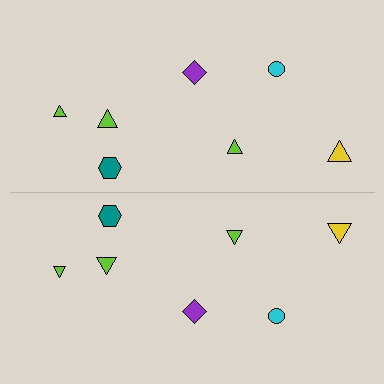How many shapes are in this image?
There are 14 shapes in this image.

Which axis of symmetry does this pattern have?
The pattern has a horizontal axis of symmetry running through the center of the image.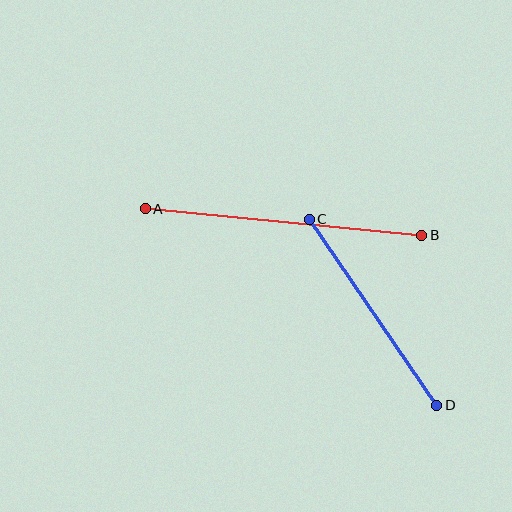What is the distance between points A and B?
The distance is approximately 278 pixels.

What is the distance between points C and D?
The distance is approximately 226 pixels.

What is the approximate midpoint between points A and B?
The midpoint is at approximately (284, 222) pixels.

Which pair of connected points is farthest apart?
Points A and B are farthest apart.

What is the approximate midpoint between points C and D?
The midpoint is at approximately (373, 312) pixels.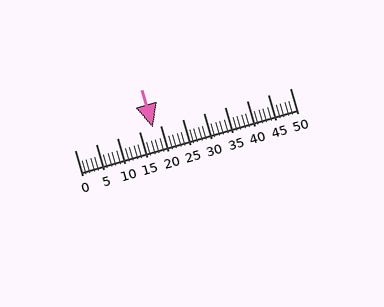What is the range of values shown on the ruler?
The ruler shows values from 0 to 50.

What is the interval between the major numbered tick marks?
The major tick marks are spaced 5 units apart.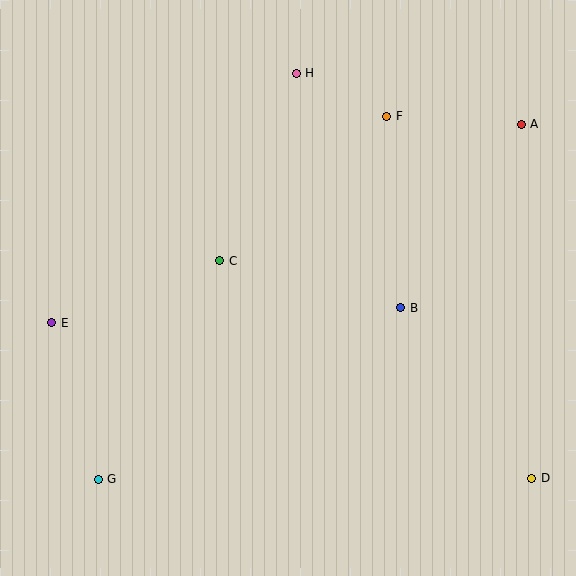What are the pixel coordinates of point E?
Point E is at (52, 323).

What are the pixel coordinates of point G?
Point G is at (98, 479).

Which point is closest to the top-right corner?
Point A is closest to the top-right corner.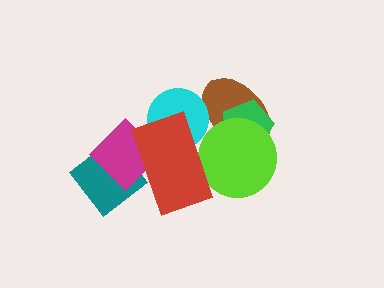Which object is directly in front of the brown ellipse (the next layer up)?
The green pentagon is directly in front of the brown ellipse.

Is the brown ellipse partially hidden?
Yes, it is partially covered by another shape.